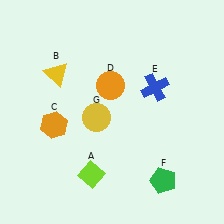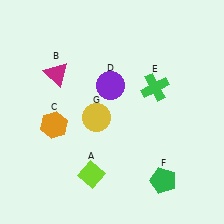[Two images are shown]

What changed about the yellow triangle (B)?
In Image 1, B is yellow. In Image 2, it changed to magenta.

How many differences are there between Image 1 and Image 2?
There are 3 differences between the two images.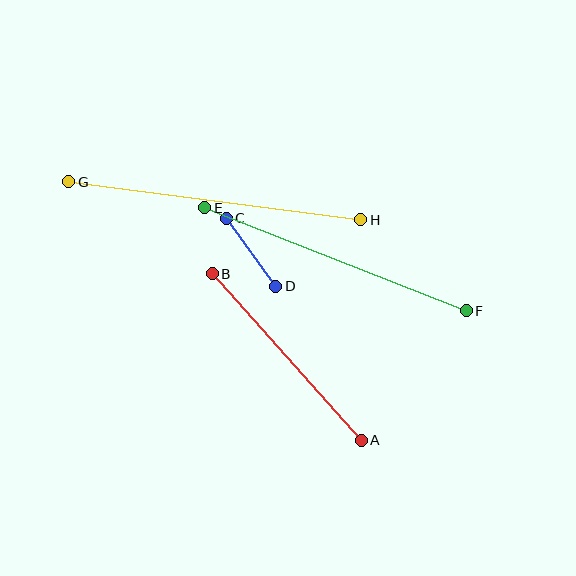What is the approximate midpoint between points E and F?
The midpoint is at approximately (335, 259) pixels.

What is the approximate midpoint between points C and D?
The midpoint is at approximately (251, 252) pixels.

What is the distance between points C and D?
The distance is approximately 84 pixels.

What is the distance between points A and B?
The distance is approximately 223 pixels.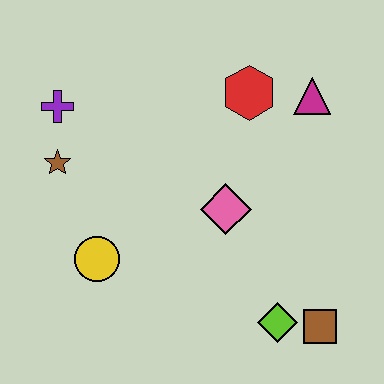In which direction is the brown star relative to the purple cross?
The brown star is below the purple cross.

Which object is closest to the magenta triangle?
The red hexagon is closest to the magenta triangle.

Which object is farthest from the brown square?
The purple cross is farthest from the brown square.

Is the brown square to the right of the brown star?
Yes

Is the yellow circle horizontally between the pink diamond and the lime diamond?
No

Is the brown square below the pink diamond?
Yes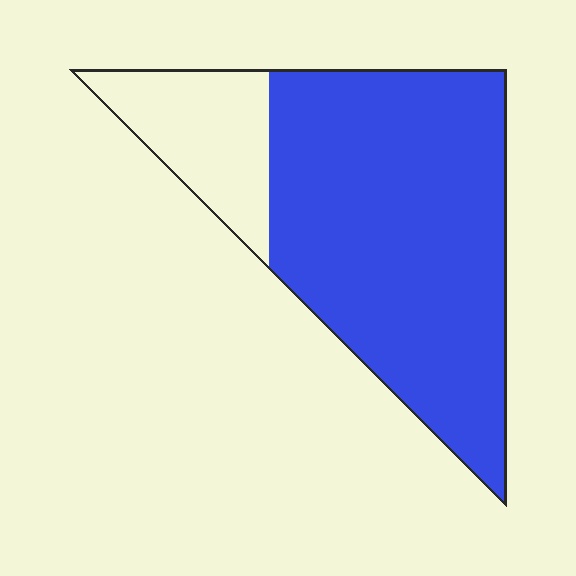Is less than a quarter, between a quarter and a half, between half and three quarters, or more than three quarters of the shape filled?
More than three quarters.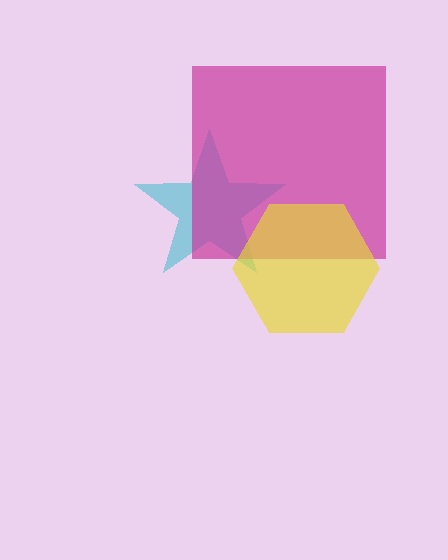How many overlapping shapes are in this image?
There are 3 overlapping shapes in the image.